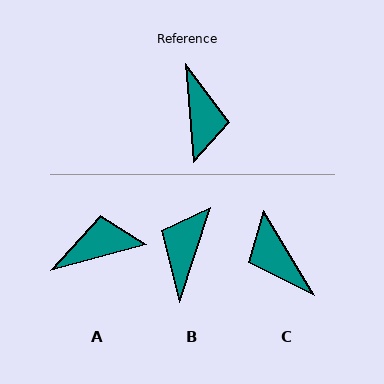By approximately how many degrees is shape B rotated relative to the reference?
Approximately 158 degrees counter-clockwise.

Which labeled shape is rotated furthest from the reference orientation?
B, about 158 degrees away.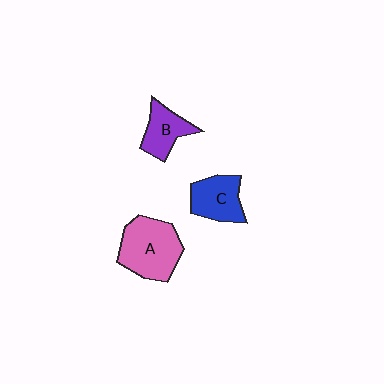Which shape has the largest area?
Shape A (pink).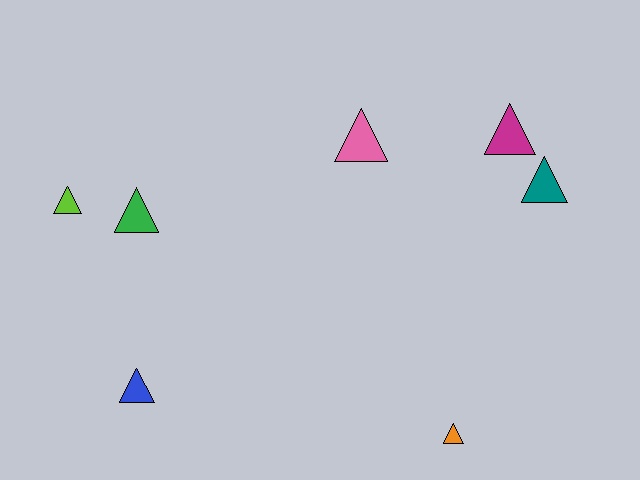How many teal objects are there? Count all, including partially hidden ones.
There is 1 teal object.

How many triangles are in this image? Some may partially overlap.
There are 7 triangles.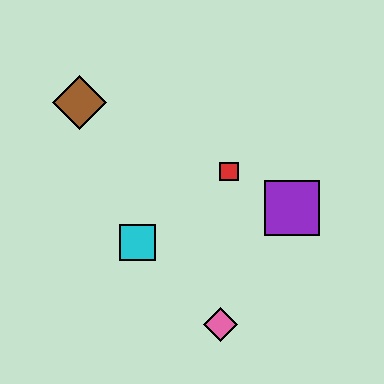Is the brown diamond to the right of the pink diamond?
No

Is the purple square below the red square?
Yes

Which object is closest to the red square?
The purple square is closest to the red square.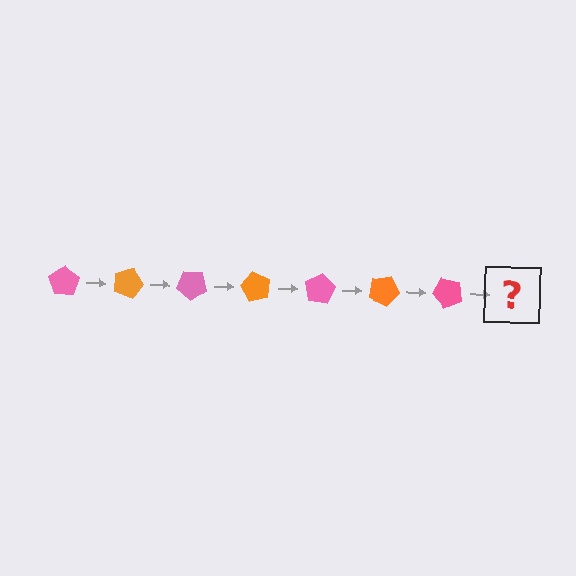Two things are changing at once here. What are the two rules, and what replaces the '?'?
The two rules are that it rotates 20 degrees each step and the color cycles through pink and orange. The '?' should be an orange pentagon, rotated 140 degrees from the start.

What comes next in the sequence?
The next element should be an orange pentagon, rotated 140 degrees from the start.